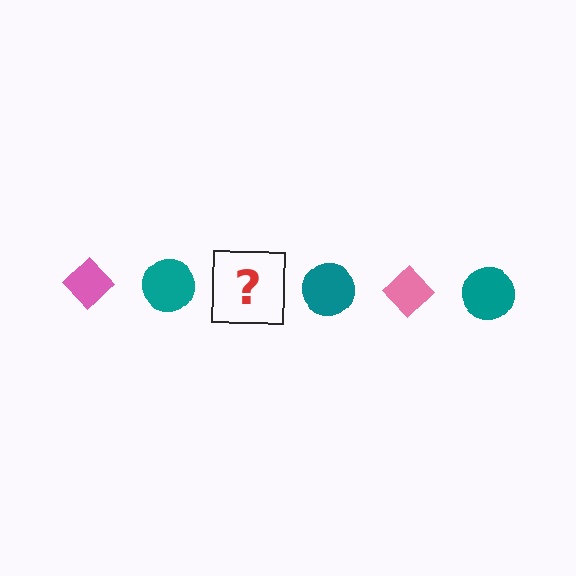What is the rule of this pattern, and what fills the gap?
The rule is that the pattern alternates between pink diamond and teal circle. The gap should be filled with a pink diamond.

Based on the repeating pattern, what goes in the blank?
The blank should be a pink diamond.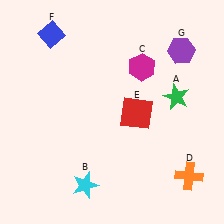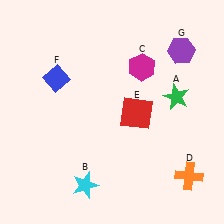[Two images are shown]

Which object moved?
The blue diamond (F) moved down.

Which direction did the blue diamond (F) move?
The blue diamond (F) moved down.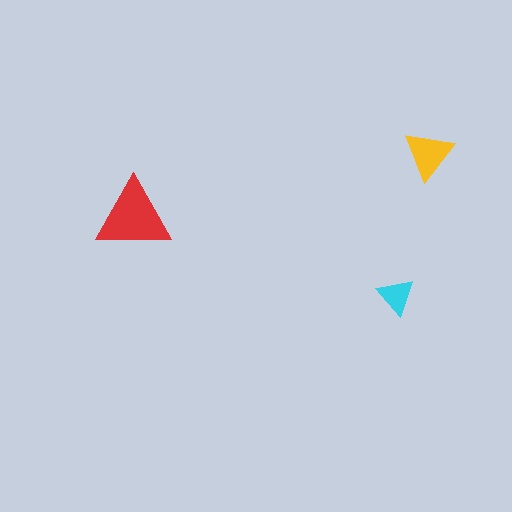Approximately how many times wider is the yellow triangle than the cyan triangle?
About 1.5 times wider.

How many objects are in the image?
There are 3 objects in the image.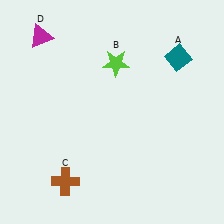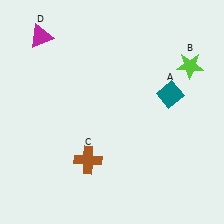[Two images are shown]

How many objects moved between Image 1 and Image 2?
3 objects moved between the two images.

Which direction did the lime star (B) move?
The lime star (B) moved right.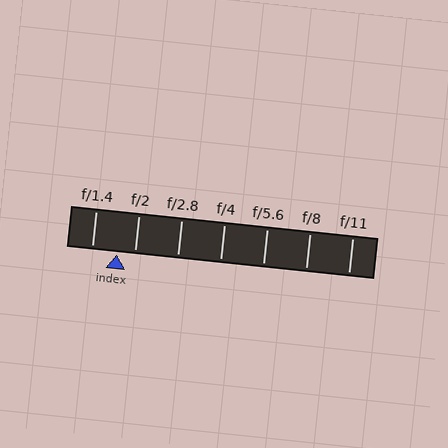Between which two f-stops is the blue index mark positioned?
The index mark is between f/1.4 and f/2.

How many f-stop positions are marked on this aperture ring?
There are 7 f-stop positions marked.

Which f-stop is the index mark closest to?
The index mark is closest to f/2.